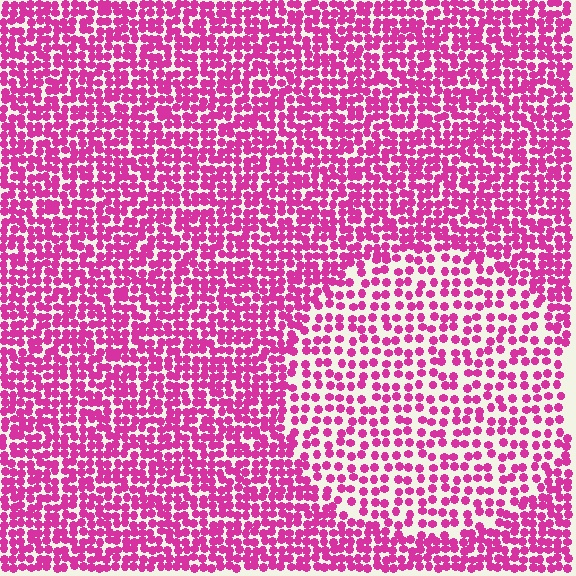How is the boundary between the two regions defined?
The boundary is defined by a change in element density (approximately 1.8x ratio). All elements are the same color, size, and shape.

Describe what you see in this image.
The image contains small magenta elements arranged at two different densities. A circle-shaped region is visible where the elements are less densely packed than the surrounding area.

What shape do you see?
I see a circle.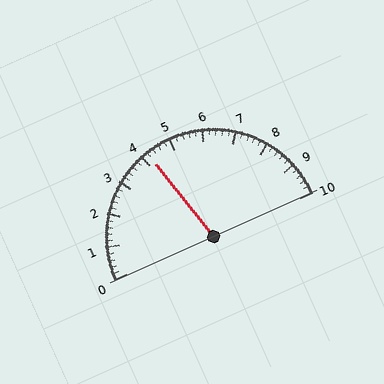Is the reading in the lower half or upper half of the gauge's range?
The reading is in the lower half of the range (0 to 10).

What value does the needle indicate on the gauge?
The needle indicates approximately 4.2.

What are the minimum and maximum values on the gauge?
The gauge ranges from 0 to 10.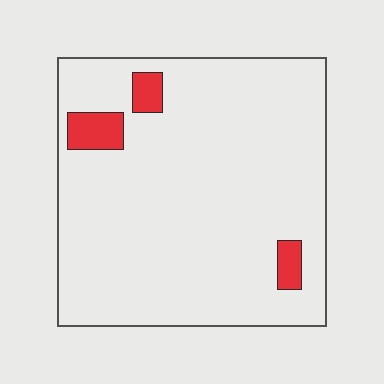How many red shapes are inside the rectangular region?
3.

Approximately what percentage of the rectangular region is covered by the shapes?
Approximately 5%.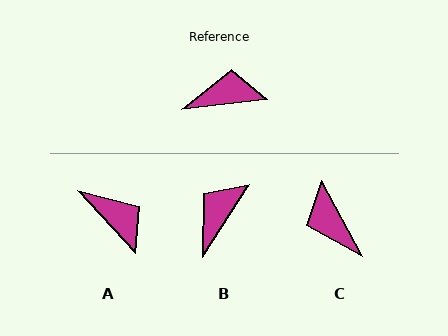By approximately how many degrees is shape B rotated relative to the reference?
Approximately 50 degrees counter-clockwise.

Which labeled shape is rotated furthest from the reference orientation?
C, about 112 degrees away.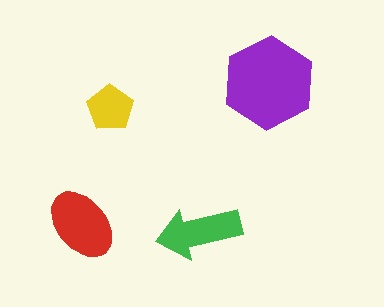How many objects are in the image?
There are 4 objects in the image.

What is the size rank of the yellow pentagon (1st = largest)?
4th.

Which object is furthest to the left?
The red ellipse is leftmost.